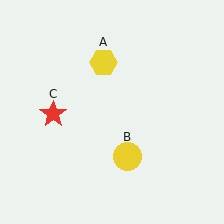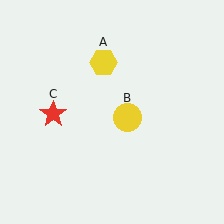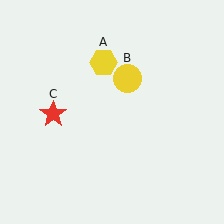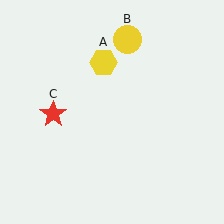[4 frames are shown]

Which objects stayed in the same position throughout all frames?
Yellow hexagon (object A) and red star (object C) remained stationary.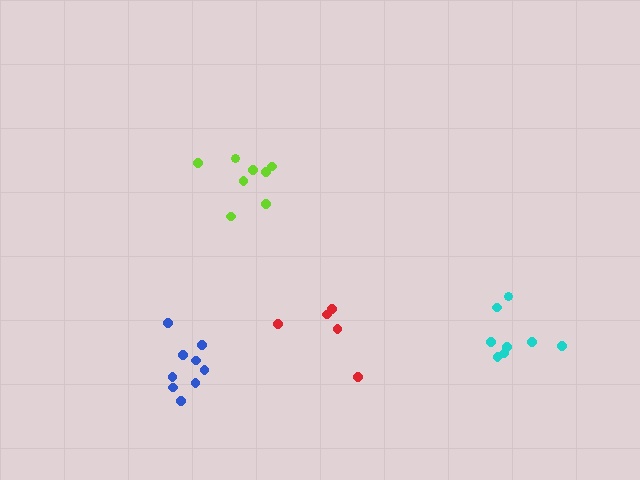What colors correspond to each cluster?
The clusters are colored: lime, red, cyan, blue.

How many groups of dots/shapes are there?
There are 4 groups.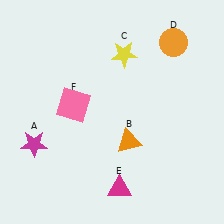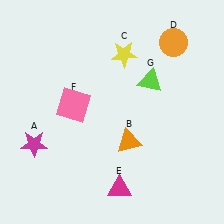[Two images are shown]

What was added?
A lime triangle (G) was added in Image 2.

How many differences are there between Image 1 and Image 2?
There is 1 difference between the two images.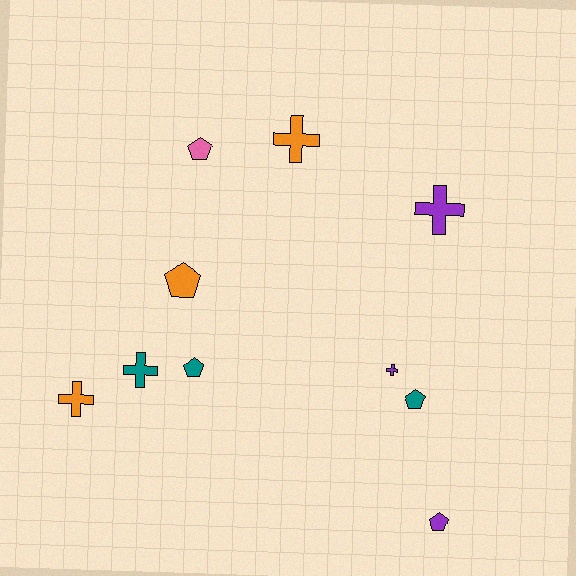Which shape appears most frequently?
Cross, with 5 objects.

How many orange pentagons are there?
There is 1 orange pentagon.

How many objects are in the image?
There are 10 objects.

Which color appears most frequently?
Orange, with 3 objects.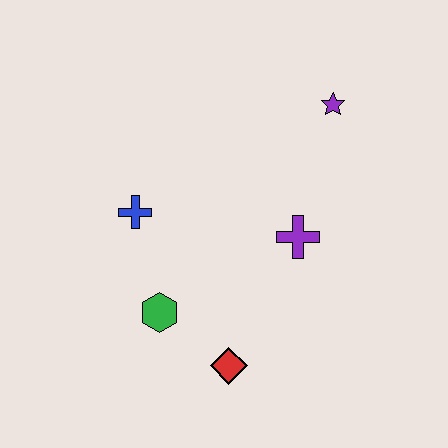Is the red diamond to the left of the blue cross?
No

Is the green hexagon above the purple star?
No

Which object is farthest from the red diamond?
The purple star is farthest from the red diamond.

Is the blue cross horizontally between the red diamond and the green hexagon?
No